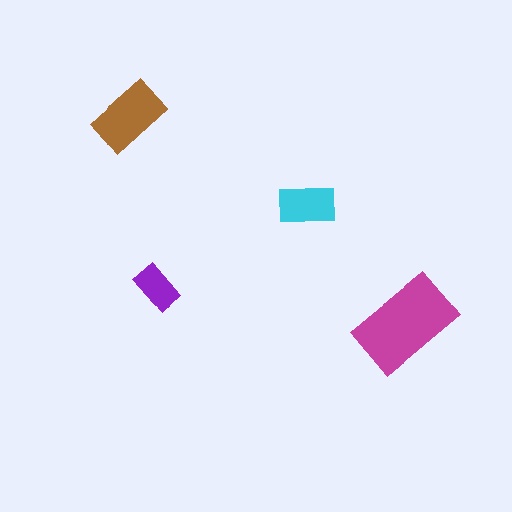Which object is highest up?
The brown rectangle is topmost.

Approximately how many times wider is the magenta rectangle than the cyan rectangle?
About 1.5 times wider.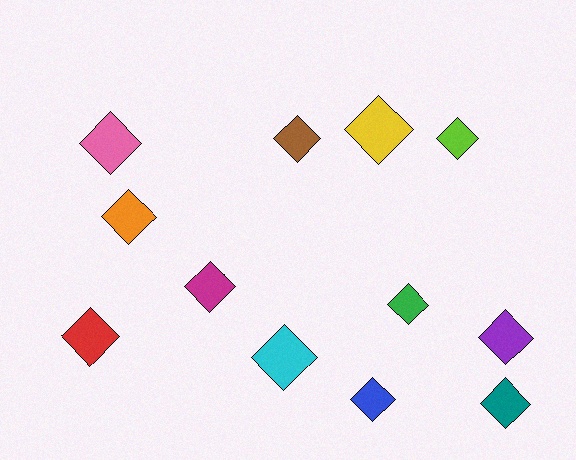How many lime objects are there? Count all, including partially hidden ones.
There is 1 lime object.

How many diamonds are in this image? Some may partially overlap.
There are 12 diamonds.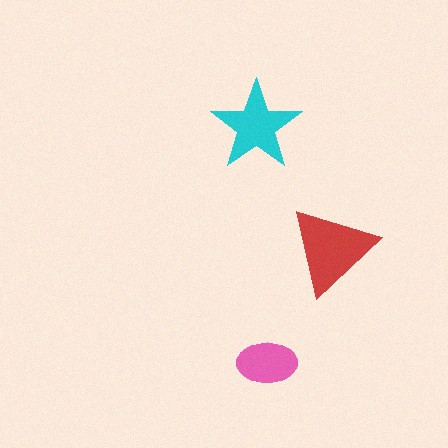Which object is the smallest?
The pink ellipse.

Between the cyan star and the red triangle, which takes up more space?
The red triangle.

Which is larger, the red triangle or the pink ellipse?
The red triangle.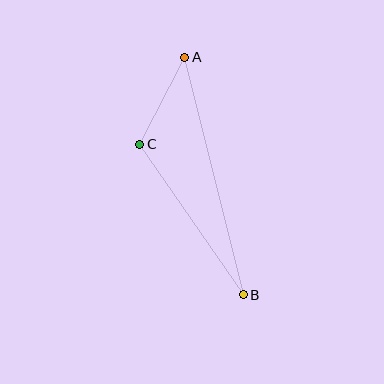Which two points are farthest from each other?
Points A and B are farthest from each other.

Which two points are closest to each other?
Points A and C are closest to each other.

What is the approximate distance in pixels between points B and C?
The distance between B and C is approximately 183 pixels.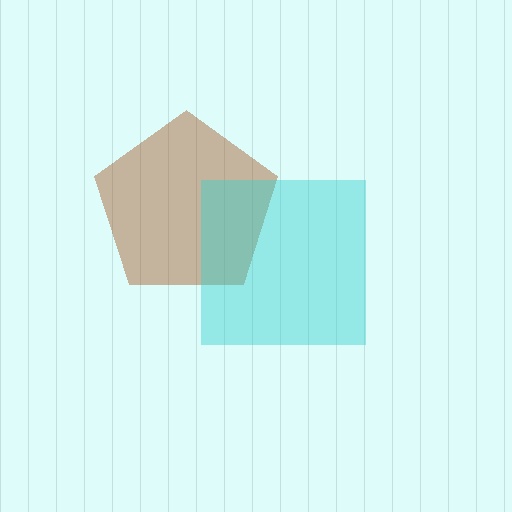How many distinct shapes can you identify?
There are 2 distinct shapes: a brown pentagon, a cyan square.